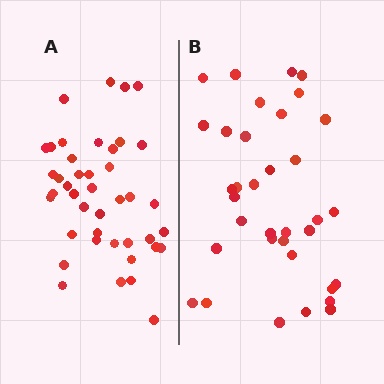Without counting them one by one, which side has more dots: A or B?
Region A (the left region) has more dots.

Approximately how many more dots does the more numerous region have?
Region A has roughly 8 or so more dots than region B.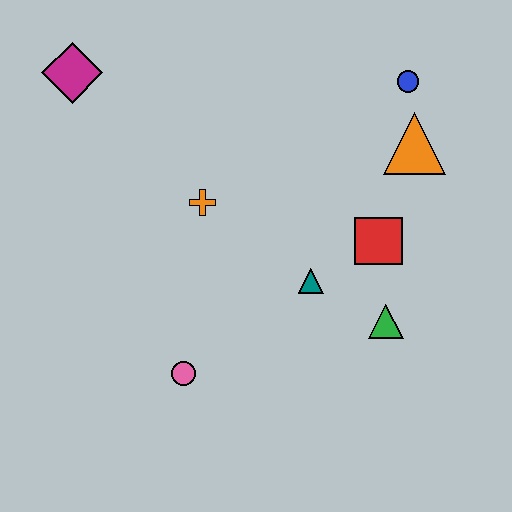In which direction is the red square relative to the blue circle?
The red square is below the blue circle.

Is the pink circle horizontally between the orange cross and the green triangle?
No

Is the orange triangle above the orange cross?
Yes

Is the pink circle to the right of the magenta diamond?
Yes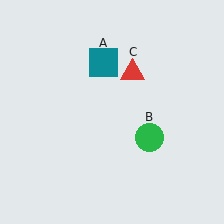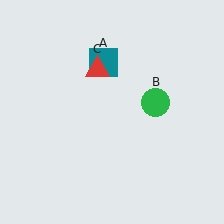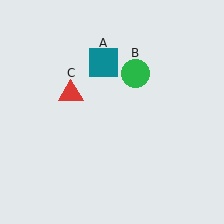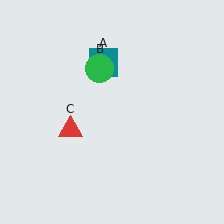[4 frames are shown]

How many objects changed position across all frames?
2 objects changed position: green circle (object B), red triangle (object C).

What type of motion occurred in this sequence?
The green circle (object B), red triangle (object C) rotated counterclockwise around the center of the scene.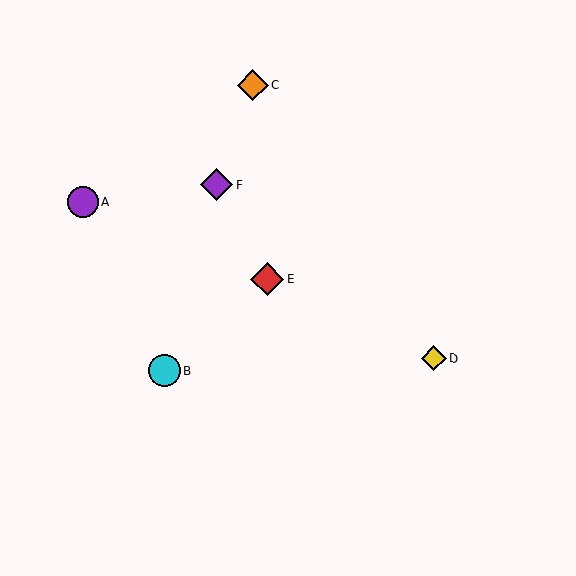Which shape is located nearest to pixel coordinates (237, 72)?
The orange diamond (labeled C) at (252, 85) is nearest to that location.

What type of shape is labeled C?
Shape C is an orange diamond.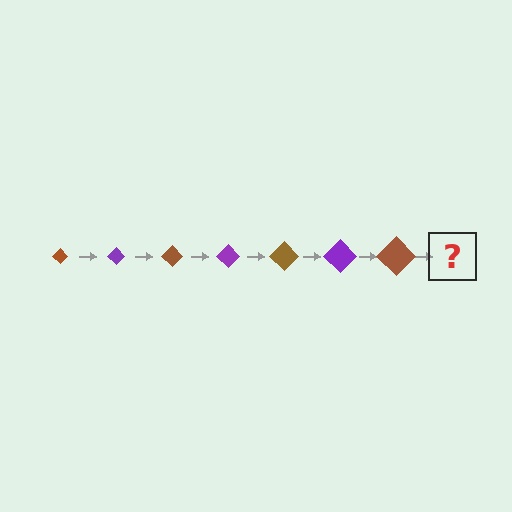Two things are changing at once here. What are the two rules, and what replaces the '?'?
The two rules are that the diamond grows larger each step and the color cycles through brown and purple. The '?' should be a purple diamond, larger than the previous one.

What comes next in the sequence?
The next element should be a purple diamond, larger than the previous one.